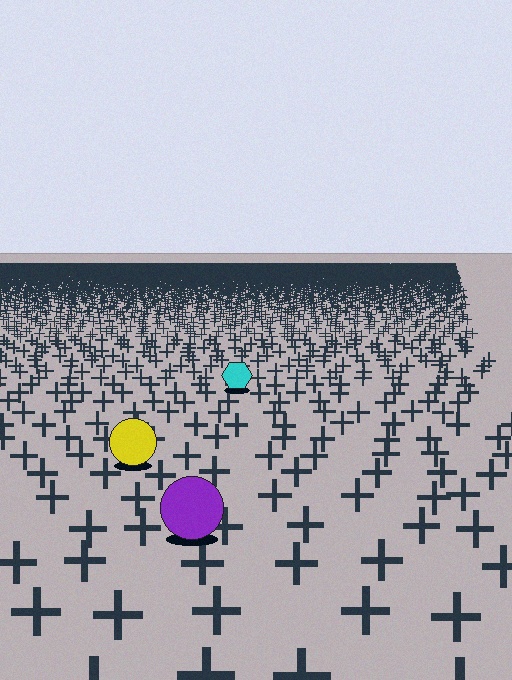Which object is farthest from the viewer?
The cyan hexagon is farthest from the viewer. It appears smaller and the ground texture around it is denser.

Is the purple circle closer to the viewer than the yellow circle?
Yes. The purple circle is closer — you can tell from the texture gradient: the ground texture is coarser near it.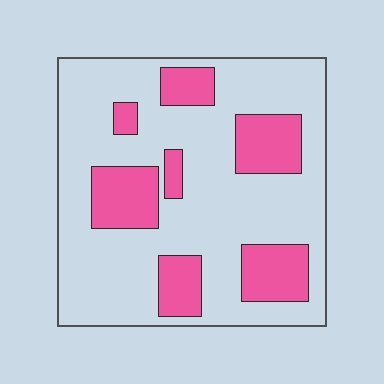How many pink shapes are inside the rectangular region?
7.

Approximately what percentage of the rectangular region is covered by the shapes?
Approximately 25%.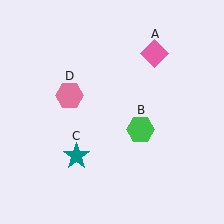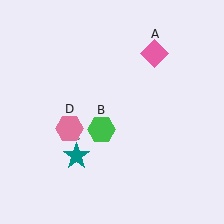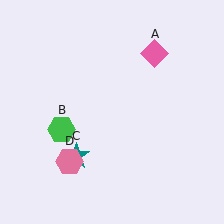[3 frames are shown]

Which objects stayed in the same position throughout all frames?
Pink diamond (object A) and teal star (object C) remained stationary.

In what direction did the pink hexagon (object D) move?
The pink hexagon (object D) moved down.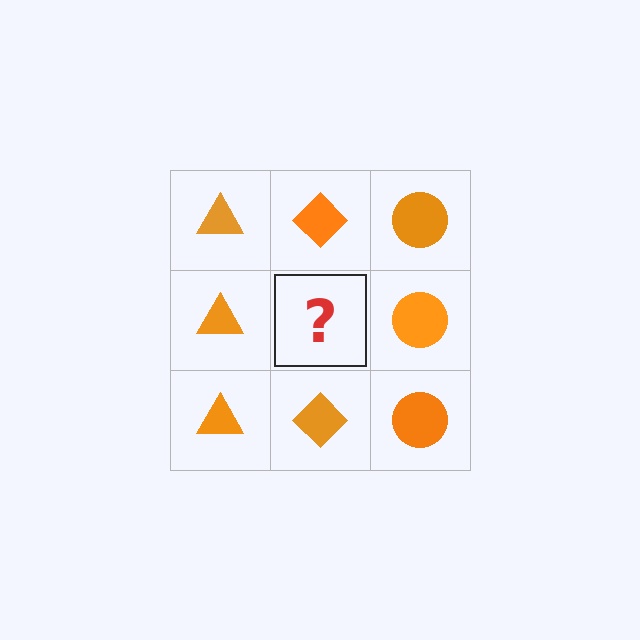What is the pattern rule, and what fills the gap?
The rule is that each column has a consistent shape. The gap should be filled with an orange diamond.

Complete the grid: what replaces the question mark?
The question mark should be replaced with an orange diamond.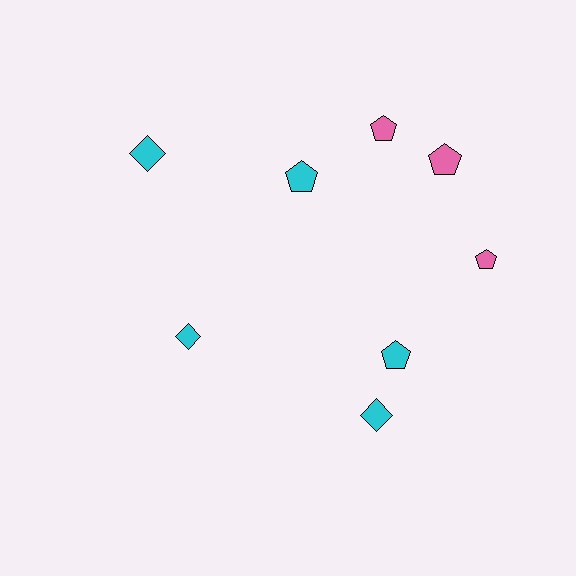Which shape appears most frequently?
Pentagon, with 5 objects.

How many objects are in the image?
There are 8 objects.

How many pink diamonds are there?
There are no pink diamonds.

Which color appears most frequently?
Cyan, with 5 objects.